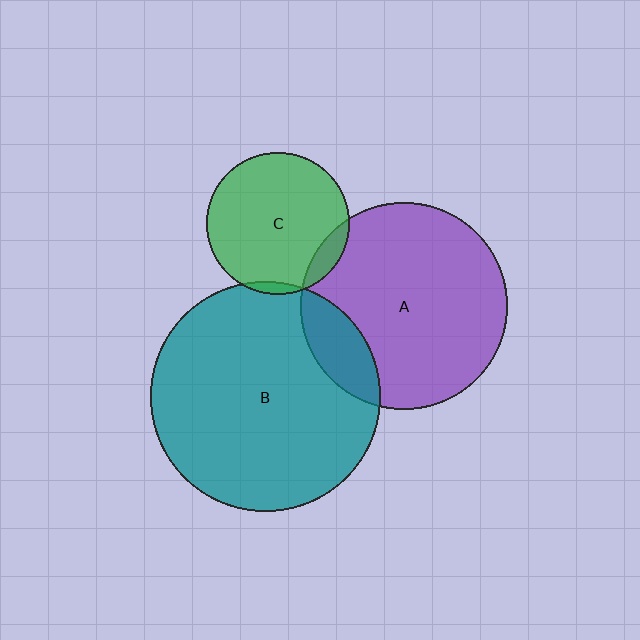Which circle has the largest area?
Circle B (teal).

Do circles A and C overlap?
Yes.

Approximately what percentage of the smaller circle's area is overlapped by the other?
Approximately 10%.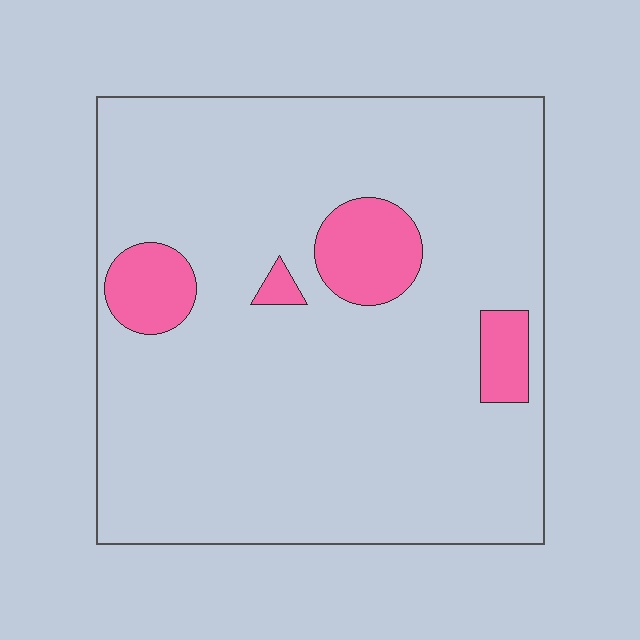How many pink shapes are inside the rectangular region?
4.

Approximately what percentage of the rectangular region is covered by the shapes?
Approximately 10%.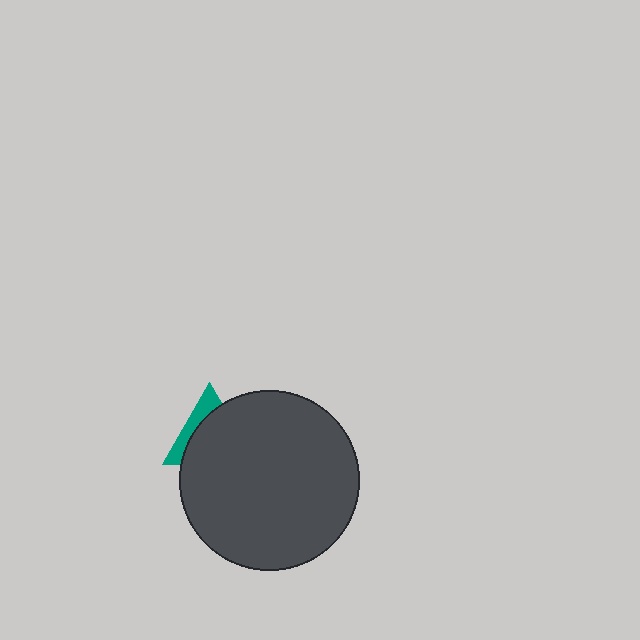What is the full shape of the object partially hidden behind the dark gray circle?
The partially hidden object is a teal triangle.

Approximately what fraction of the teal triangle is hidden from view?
Roughly 70% of the teal triangle is hidden behind the dark gray circle.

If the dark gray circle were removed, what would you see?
You would see the complete teal triangle.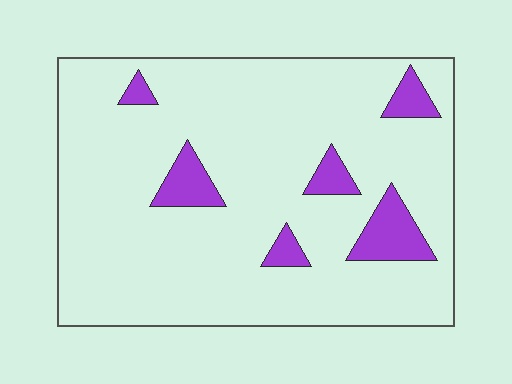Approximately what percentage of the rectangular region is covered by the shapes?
Approximately 10%.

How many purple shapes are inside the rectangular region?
6.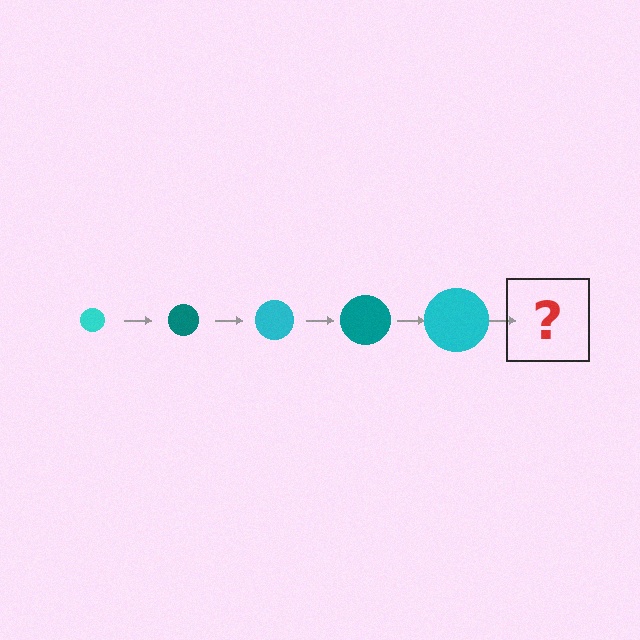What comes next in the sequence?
The next element should be a teal circle, larger than the previous one.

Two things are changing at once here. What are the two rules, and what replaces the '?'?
The two rules are that the circle grows larger each step and the color cycles through cyan and teal. The '?' should be a teal circle, larger than the previous one.